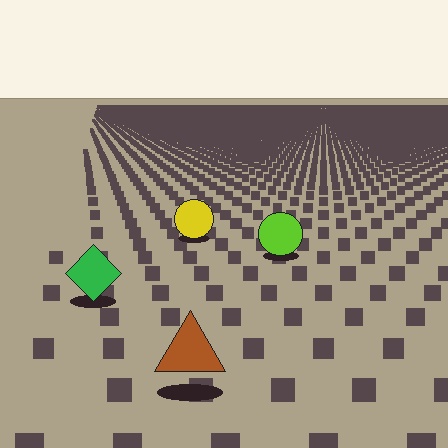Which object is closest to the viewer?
The brown triangle is closest. The texture marks near it are larger and more spread out.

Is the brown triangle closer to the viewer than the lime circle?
Yes. The brown triangle is closer — you can tell from the texture gradient: the ground texture is coarser near it.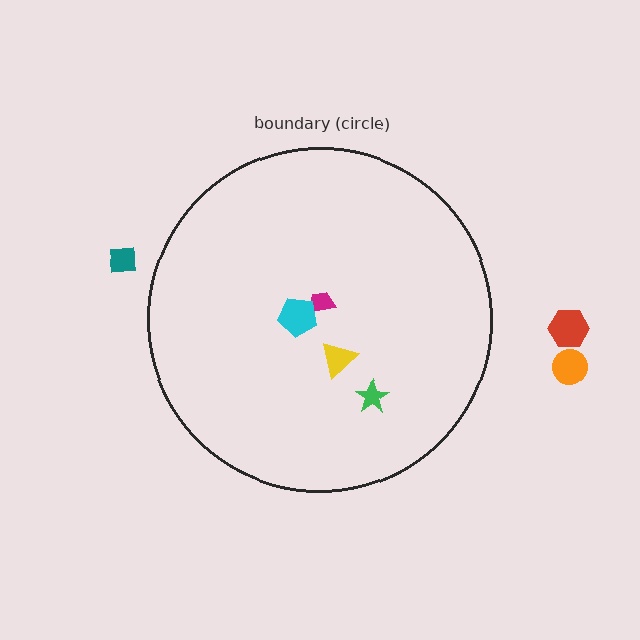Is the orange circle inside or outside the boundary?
Outside.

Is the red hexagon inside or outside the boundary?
Outside.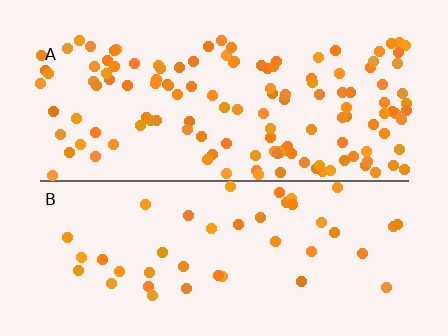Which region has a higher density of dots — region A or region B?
A (the top).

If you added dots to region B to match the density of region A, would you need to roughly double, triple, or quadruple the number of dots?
Approximately triple.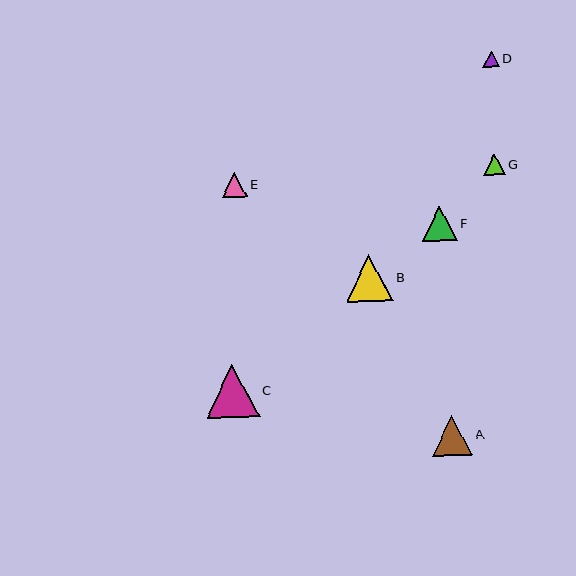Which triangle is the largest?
Triangle C is the largest with a size of approximately 52 pixels.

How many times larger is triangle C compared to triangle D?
Triangle C is approximately 3.2 times the size of triangle D.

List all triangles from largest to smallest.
From largest to smallest: C, B, A, F, E, G, D.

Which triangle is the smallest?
Triangle D is the smallest with a size of approximately 16 pixels.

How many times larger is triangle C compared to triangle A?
Triangle C is approximately 1.3 times the size of triangle A.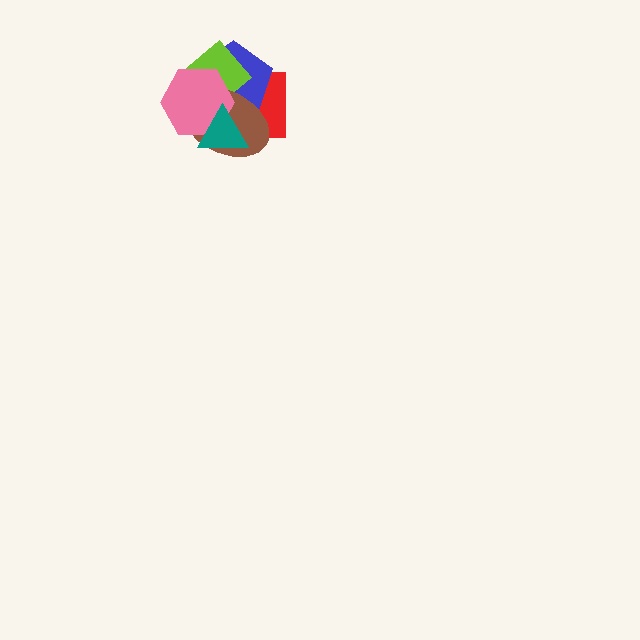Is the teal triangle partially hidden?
No, no other shape covers it.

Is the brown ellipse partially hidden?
Yes, it is partially covered by another shape.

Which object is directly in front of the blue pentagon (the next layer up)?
The lime diamond is directly in front of the blue pentagon.